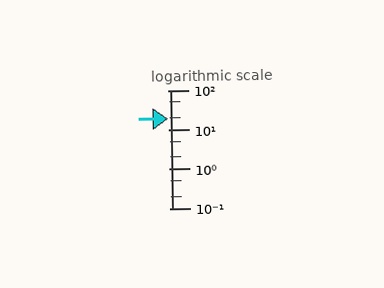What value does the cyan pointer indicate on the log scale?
The pointer indicates approximately 19.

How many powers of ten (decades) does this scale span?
The scale spans 3 decades, from 0.1 to 100.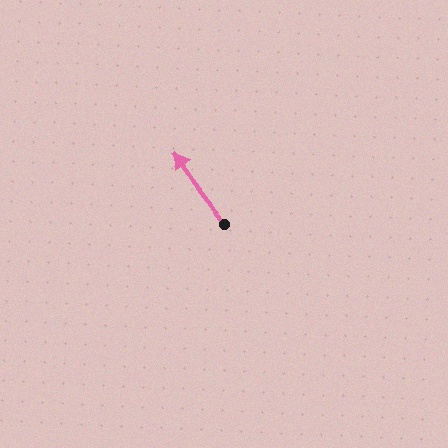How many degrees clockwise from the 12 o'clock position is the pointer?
Approximately 323 degrees.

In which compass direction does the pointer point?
Northwest.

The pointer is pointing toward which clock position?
Roughly 11 o'clock.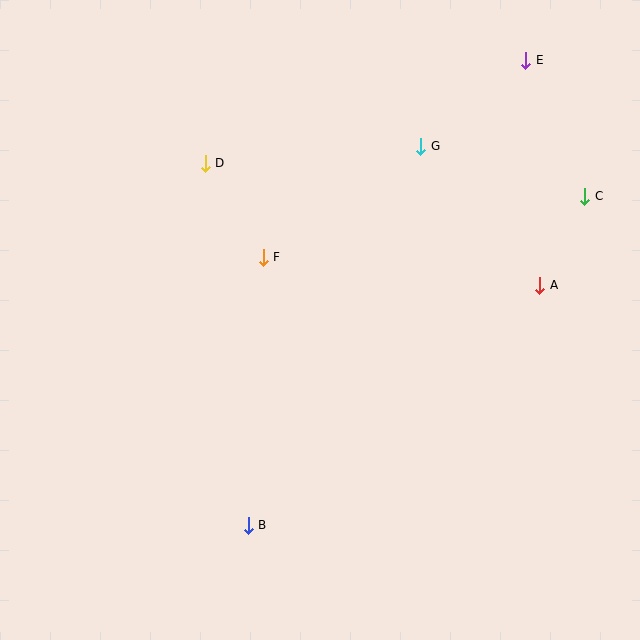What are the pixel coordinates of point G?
Point G is at (421, 146).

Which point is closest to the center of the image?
Point F at (263, 257) is closest to the center.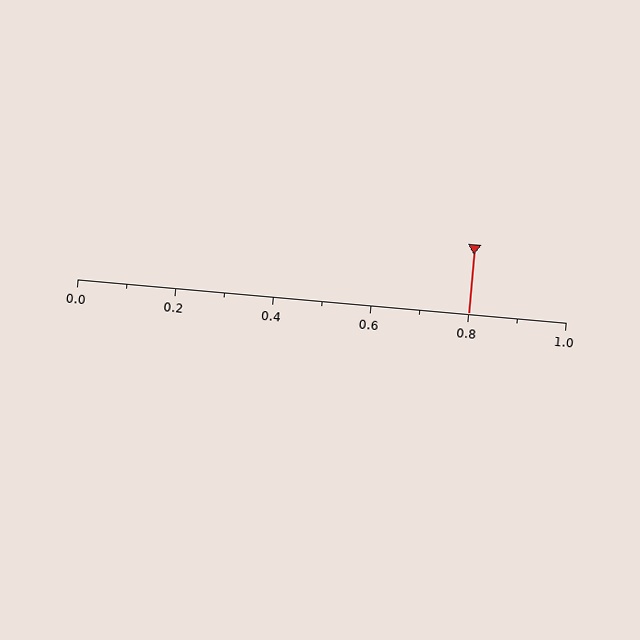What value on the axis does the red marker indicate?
The marker indicates approximately 0.8.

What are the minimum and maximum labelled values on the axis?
The axis runs from 0.0 to 1.0.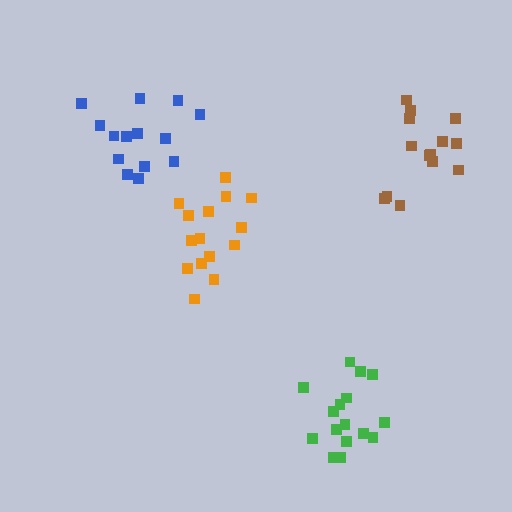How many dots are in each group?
Group 1: 16 dots, Group 2: 15 dots, Group 3: 14 dots, Group 4: 14 dots (59 total).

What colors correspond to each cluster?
The clusters are colored: green, orange, brown, blue.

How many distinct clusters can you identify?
There are 4 distinct clusters.